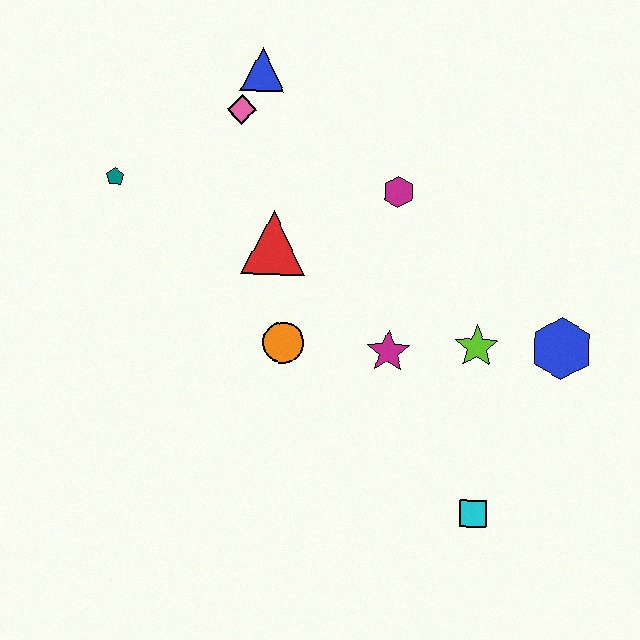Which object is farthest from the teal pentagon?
The cyan square is farthest from the teal pentagon.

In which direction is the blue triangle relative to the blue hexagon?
The blue triangle is to the left of the blue hexagon.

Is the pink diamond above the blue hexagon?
Yes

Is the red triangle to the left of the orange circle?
Yes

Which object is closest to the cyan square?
The lime star is closest to the cyan square.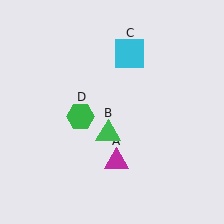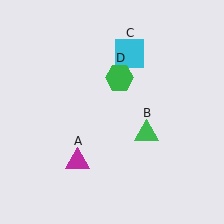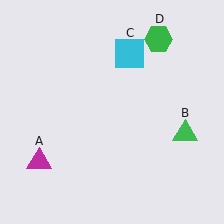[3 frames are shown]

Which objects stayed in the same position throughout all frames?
Cyan square (object C) remained stationary.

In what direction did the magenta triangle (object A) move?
The magenta triangle (object A) moved left.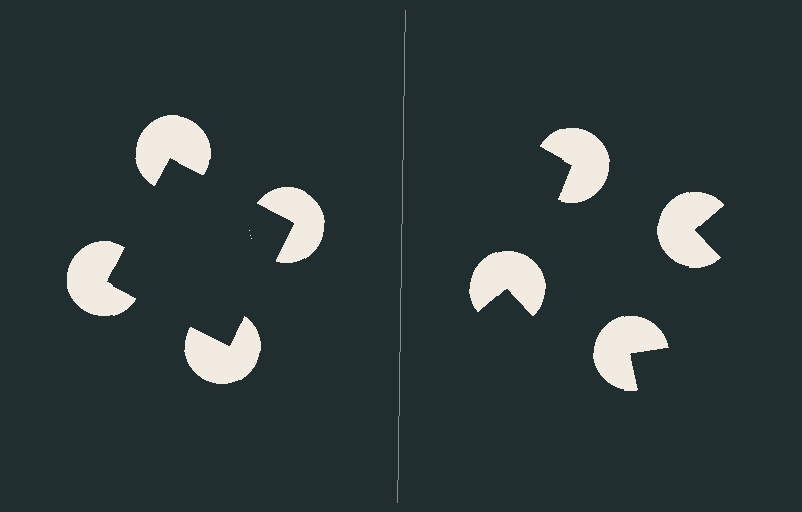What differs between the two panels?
The pac-man discs are positioned identically on both sides; only the wedge orientations differ. On the left they align to a square; on the right they are misaligned.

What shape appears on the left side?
An illusory square.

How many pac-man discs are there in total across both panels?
8 — 4 on each side.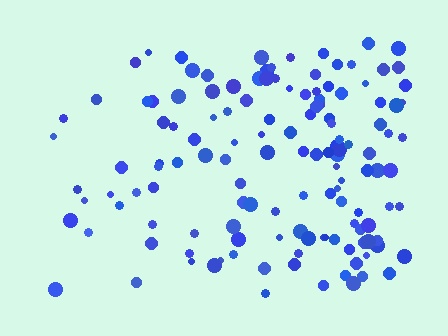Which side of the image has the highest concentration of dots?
The right.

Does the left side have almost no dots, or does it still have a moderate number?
Still a moderate number, just noticeably fewer than the right.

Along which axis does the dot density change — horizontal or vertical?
Horizontal.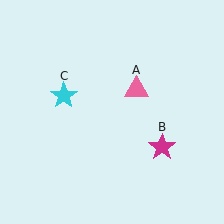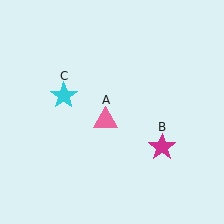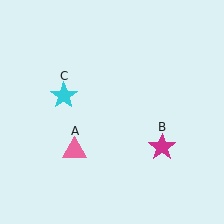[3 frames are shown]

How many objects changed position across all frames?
1 object changed position: pink triangle (object A).